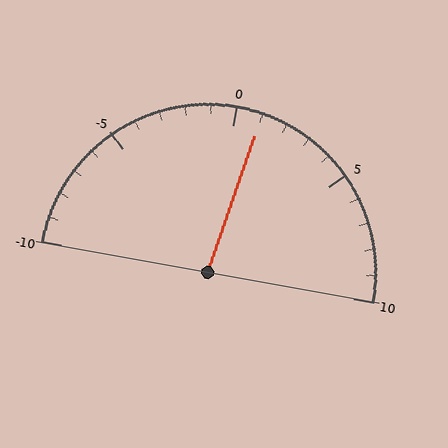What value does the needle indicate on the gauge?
The needle indicates approximately 1.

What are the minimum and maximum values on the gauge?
The gauge ranges from -10 to 10.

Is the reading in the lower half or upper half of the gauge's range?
The reading is in the upper half of the range (-10 to 10).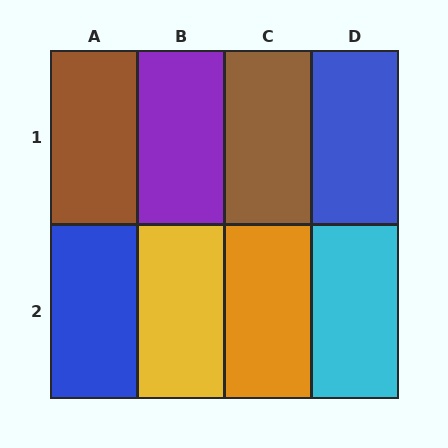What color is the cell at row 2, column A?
Blue.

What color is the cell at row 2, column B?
Yellow.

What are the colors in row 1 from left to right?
Brown, purple, brown, blue.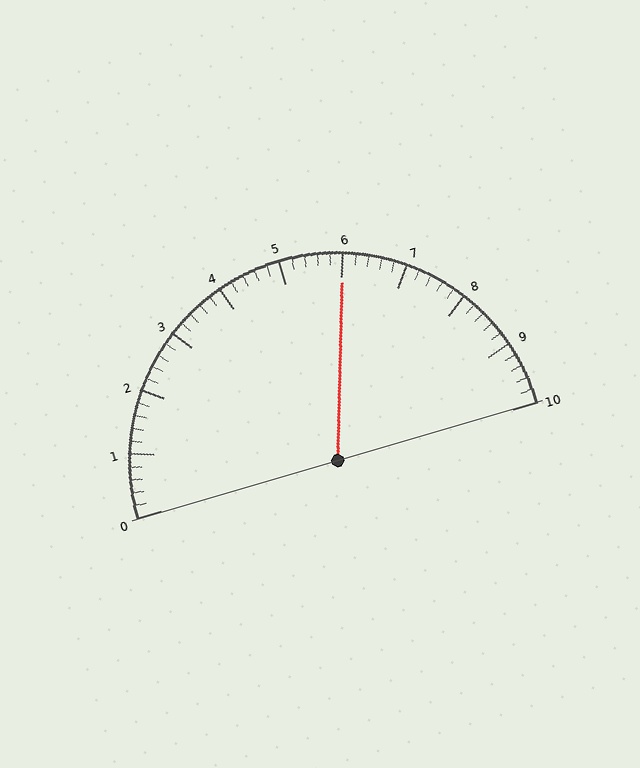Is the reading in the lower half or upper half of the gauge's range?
The reading is in the upper half of the range (0 to 10).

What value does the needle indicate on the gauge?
The needle indicates approximately 6.0.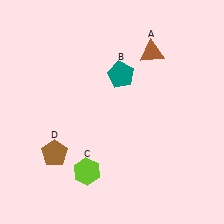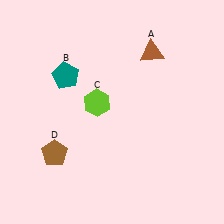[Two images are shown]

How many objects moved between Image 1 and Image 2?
2 objects moved between the two images.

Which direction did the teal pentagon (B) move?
The teal pentagon (B) moved left.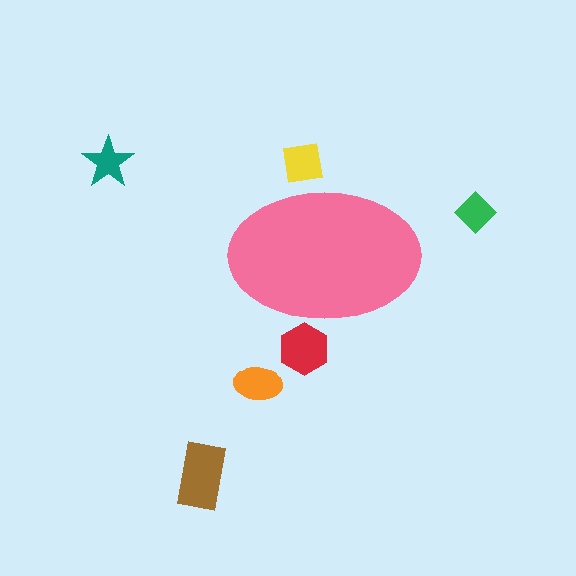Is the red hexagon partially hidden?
Yes, the red hexagon is partially hidden behind the pink ellipse.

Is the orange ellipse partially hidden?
No, the orange ellipse is fully visible.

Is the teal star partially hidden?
No, the teal star is fully visible.